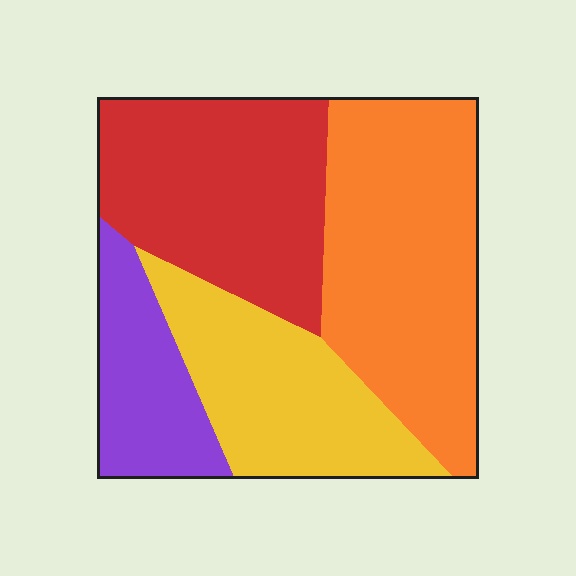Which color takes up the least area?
Purple, at roughly 15%.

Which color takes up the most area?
Orange, at roughly 35%.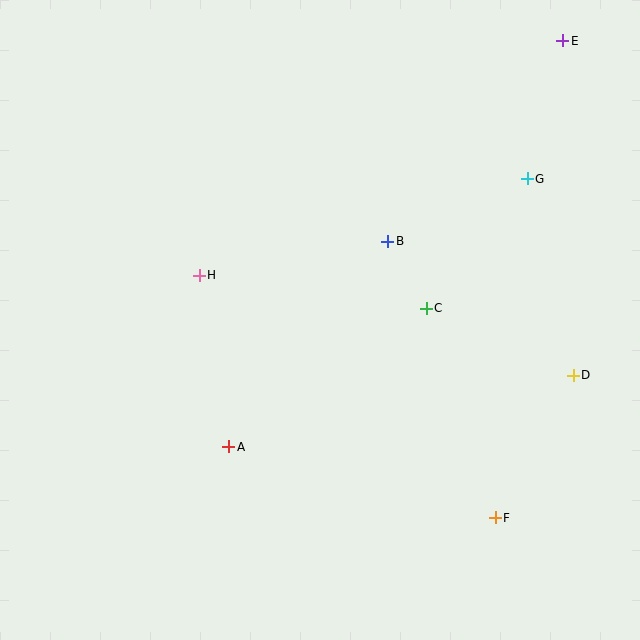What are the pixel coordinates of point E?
Point E is at (563, 41).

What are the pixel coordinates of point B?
Point B is at (388, 241).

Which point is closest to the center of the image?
Point B at (388, 241) is closest to the center.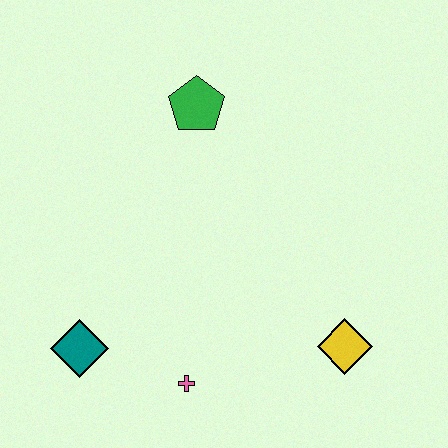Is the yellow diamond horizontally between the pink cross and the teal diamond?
No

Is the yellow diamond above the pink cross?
Yes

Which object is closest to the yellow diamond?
The pink cross is closest to the yellow diamond.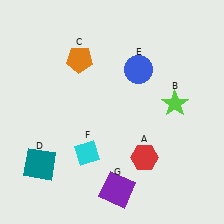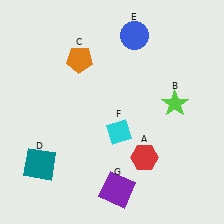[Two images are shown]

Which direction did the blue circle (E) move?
The blue circle (E) moved up.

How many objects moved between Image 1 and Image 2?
2 objects moved between the two images.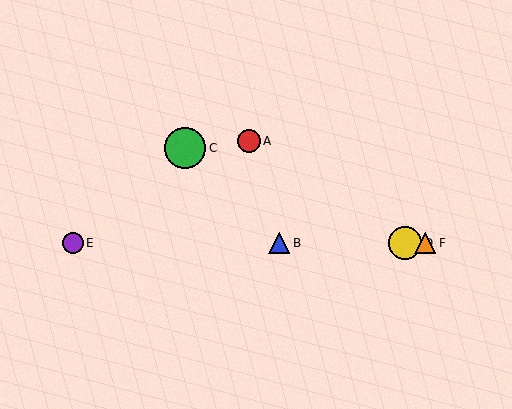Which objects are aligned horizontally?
Objects B, D, E, F are aligned horizontally.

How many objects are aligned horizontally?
4 objects (B, D, E, F) are aligned horizontally.